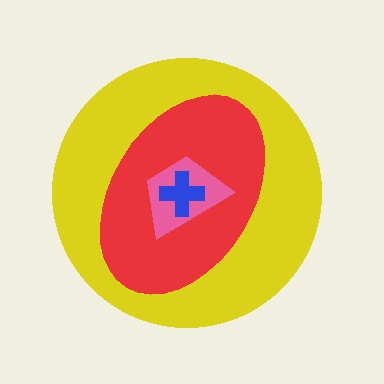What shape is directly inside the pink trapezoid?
The blue cross.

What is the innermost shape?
The blue cross.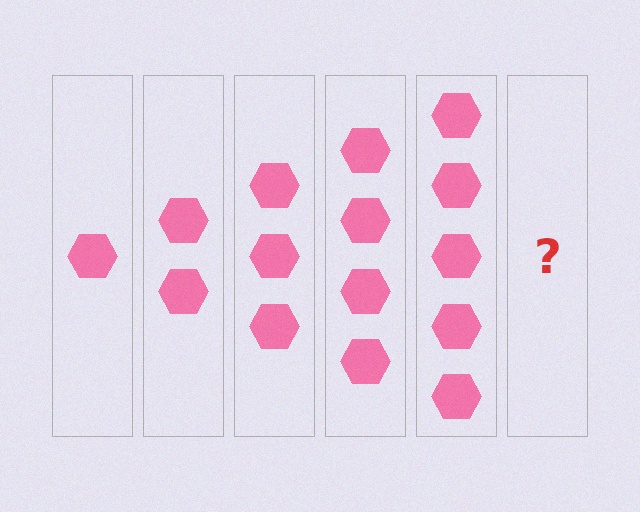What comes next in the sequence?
The next element should be 6 hexagons.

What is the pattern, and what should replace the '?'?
The pattern is that each step adds one more hexagon. The '?' should be 6 hexagons.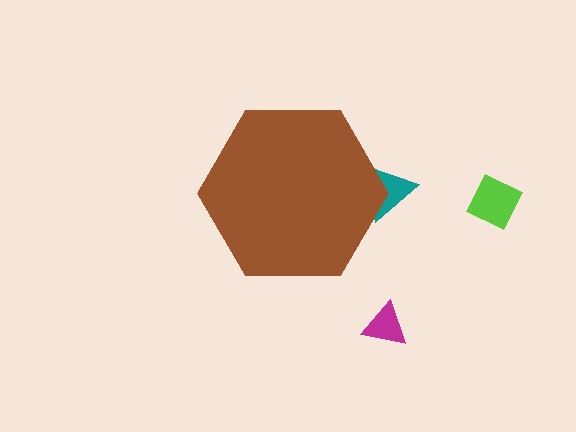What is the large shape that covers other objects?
A brown hexagon.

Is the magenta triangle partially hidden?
No, the magenta triangle is fully visible.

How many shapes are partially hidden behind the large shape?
1 shape is partially hidden.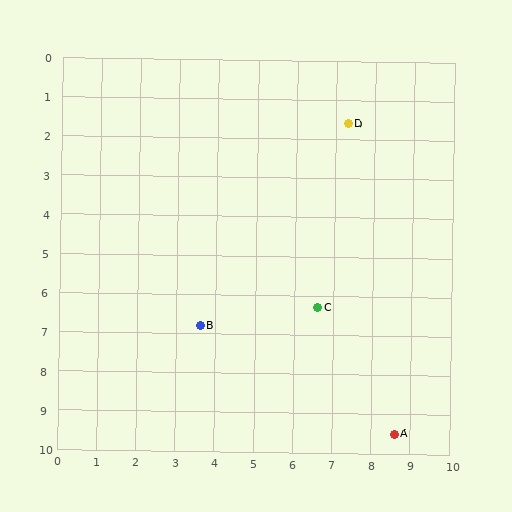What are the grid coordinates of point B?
Point B is at approximately (3.6, 6.8).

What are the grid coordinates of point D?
Point D is at approximately (7.3, 1.6).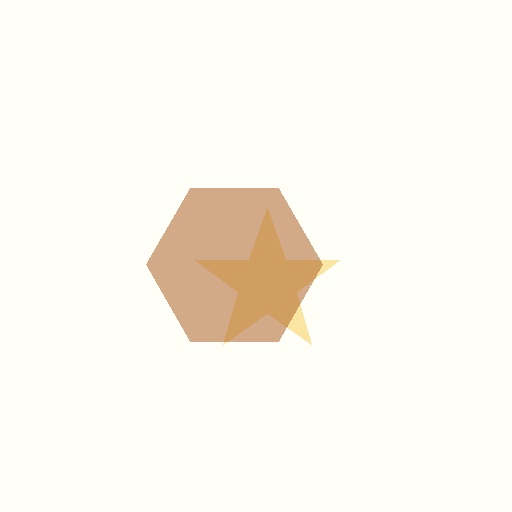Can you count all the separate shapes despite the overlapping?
Yes, there are 2 separate shapes.